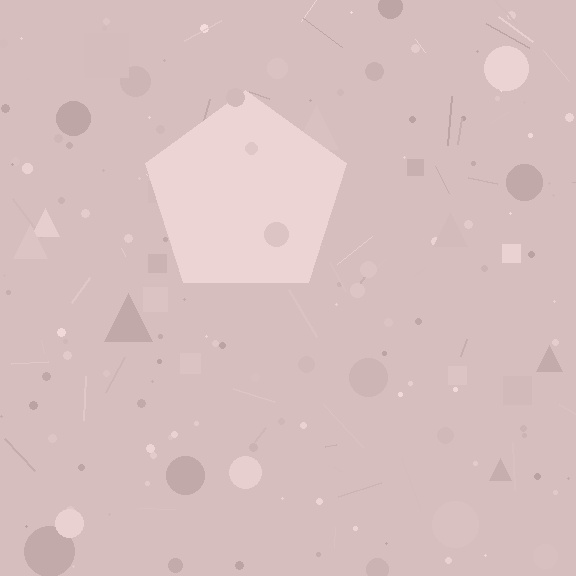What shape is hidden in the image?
A pentagon is hidden in the image.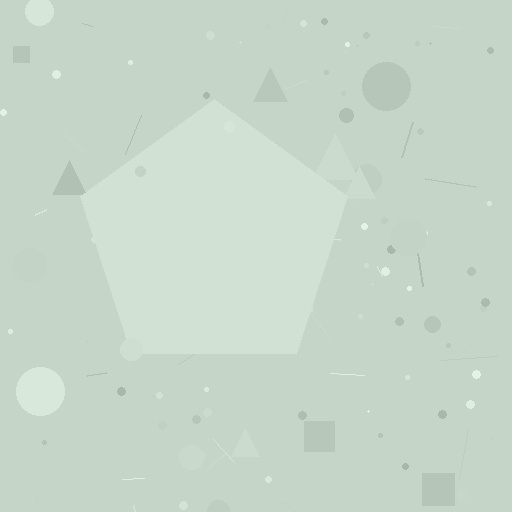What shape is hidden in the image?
A pentagon is hidden in the image.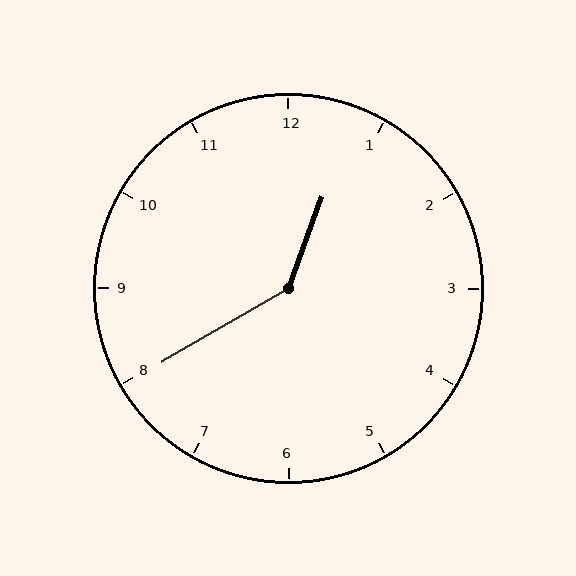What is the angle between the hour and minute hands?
Approximately 140 degrees.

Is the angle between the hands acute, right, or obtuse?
It is obtuse.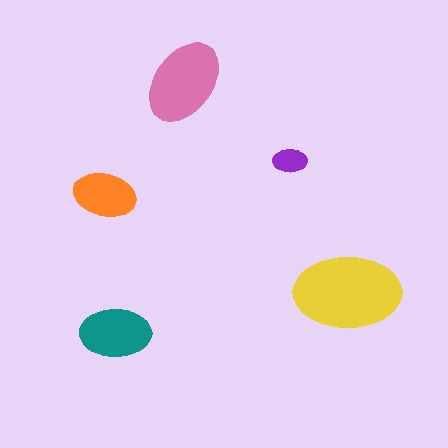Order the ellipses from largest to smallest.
the yellow one, the pink one, the teal one, the orange one, the purple one.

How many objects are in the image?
There are 5 objects in the image.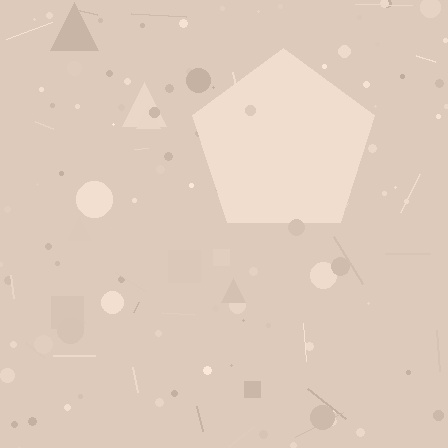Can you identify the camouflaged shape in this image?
The camouflaged shape is a pentagon.